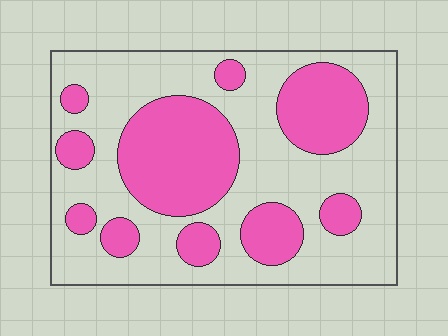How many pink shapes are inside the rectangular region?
10.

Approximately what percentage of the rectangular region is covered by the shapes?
Approximately 35%.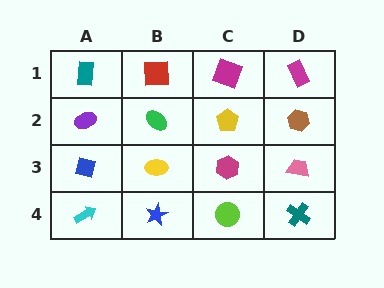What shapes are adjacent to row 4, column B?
A yellow ellipse (row 3, column B), a cyan arrow (row 4, column A), a lime circle (row 4, column C).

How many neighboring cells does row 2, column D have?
3.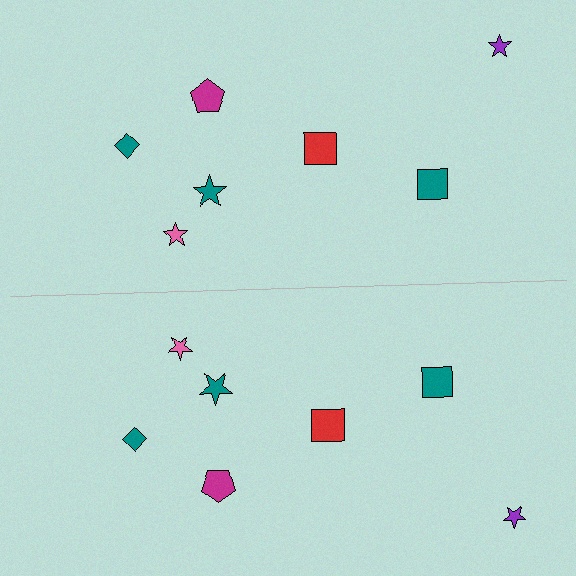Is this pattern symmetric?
Yes, this pattern has bilateral (reflection) symmetry.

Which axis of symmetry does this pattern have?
The pattern has a horizontal axis of symmetry running through the center of the image.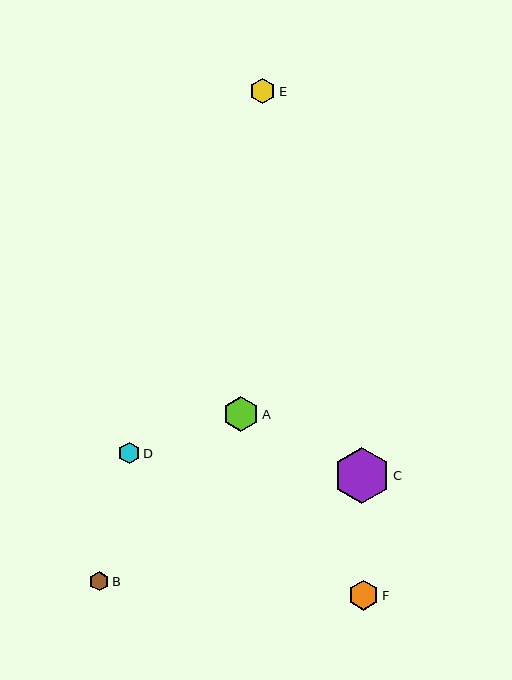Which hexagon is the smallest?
Hexagon B is the smallest with a size of approximately 19 pixels.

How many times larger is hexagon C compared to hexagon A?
Hexagon C is approximately 1.6 times the size of hexagon A.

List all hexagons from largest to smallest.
From largest to smallest: C, A, F, E, D, B.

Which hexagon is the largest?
Hexagon C is the largest with a size of approximately 56 pixels.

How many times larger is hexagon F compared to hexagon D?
Hexagon F is approximately 1.4 times the size of hexagon D.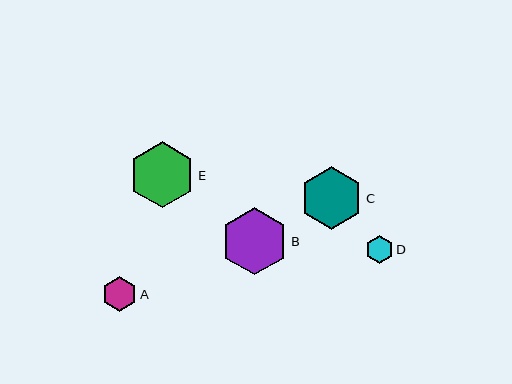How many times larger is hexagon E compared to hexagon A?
Hexagon E is approximately 1.9 times the size of hexagon A.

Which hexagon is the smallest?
Hexagon D is the smallest with a size of approximately 27 pixels.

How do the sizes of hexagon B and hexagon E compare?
Hexagon B and hexagon E are approximately the same size.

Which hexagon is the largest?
Hexagon B is the largest with a size of approximately 67 pixels.